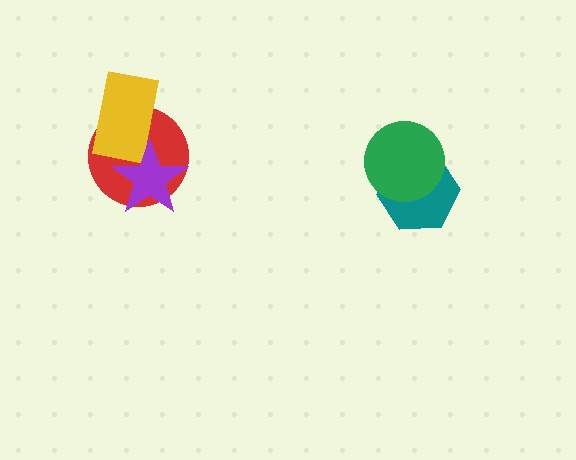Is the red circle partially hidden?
Yes, it is partially covered by another shape.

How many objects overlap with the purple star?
2 objects overlap with the purple star.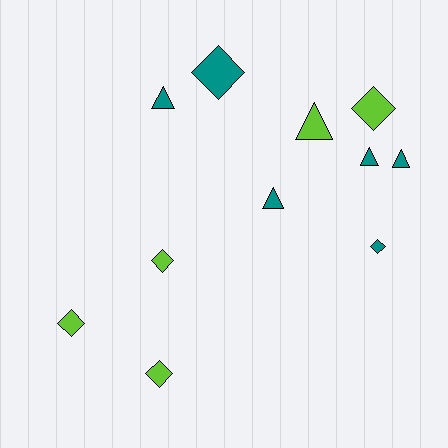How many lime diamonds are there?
There are 4 lime diamonds.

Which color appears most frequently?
Teal, with 6 objects.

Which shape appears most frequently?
Diamond, with 6 objects.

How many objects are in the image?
There are 11 objects.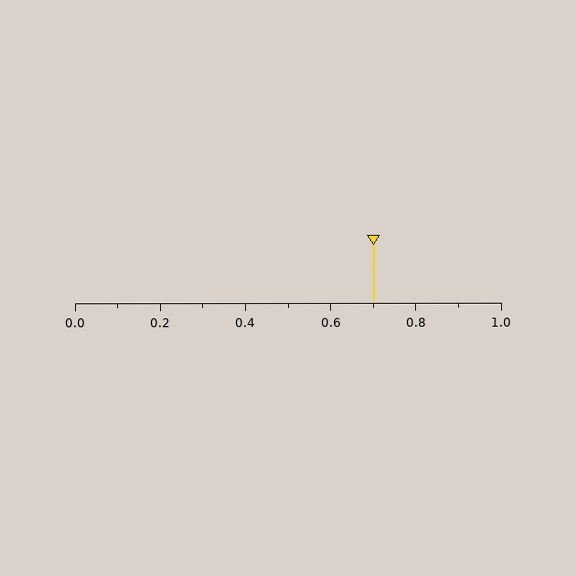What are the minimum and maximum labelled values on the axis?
The axis runs from 0.0 to 1.0.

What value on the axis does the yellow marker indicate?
The marker indicates approximately 0.7.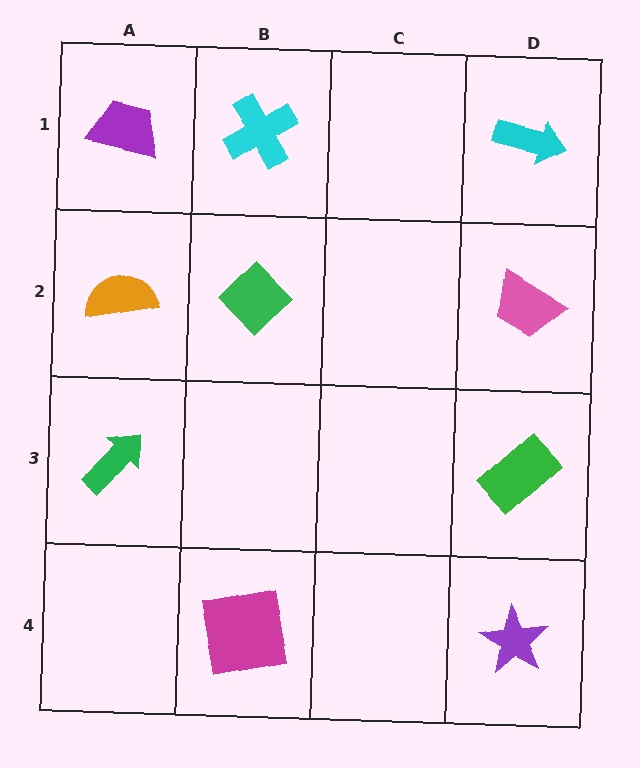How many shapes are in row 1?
3 shapes.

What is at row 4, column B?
A magenta square.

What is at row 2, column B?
A green diamond.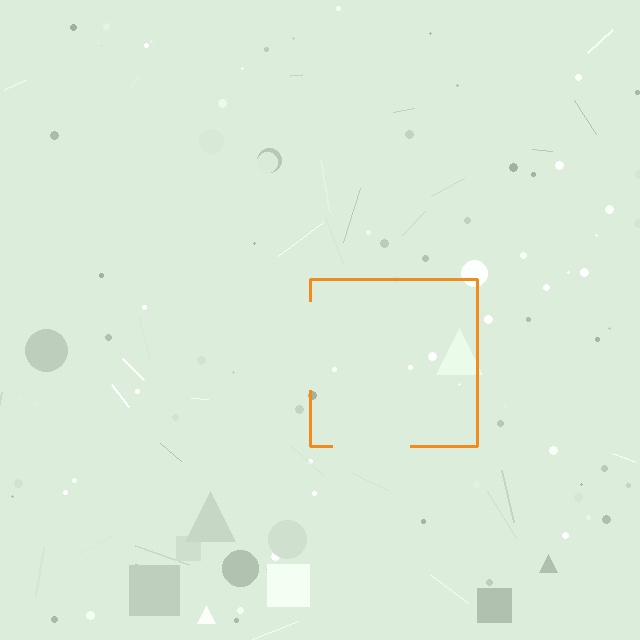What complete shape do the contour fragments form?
The contour fragments form a square.